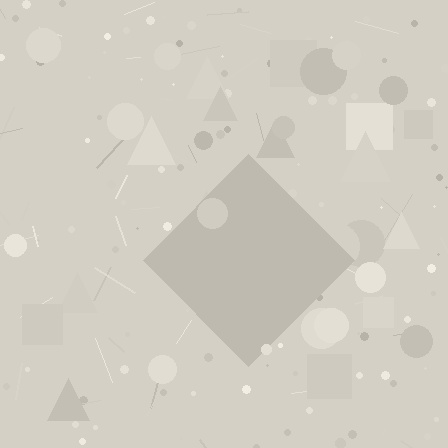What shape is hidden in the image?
A diamond is hidden in the image.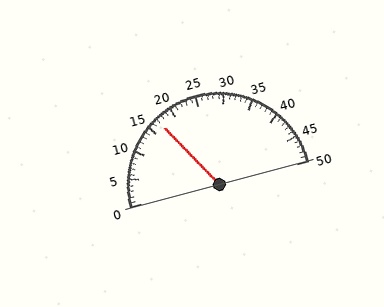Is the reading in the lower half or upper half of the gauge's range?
The reading is in the lower half of the range (0 to 50).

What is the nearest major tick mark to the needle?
The nearest major tick mark is 15.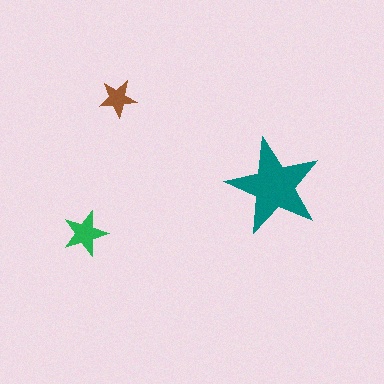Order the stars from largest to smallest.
the teal one, the green one, the brown one.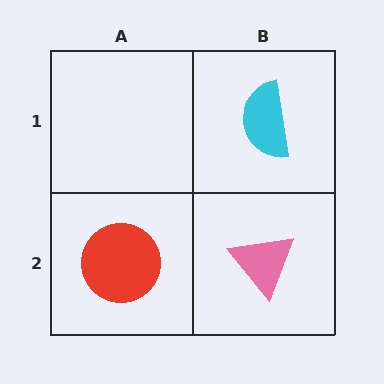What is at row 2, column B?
A pink triangle.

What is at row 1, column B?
A cyan semicircle.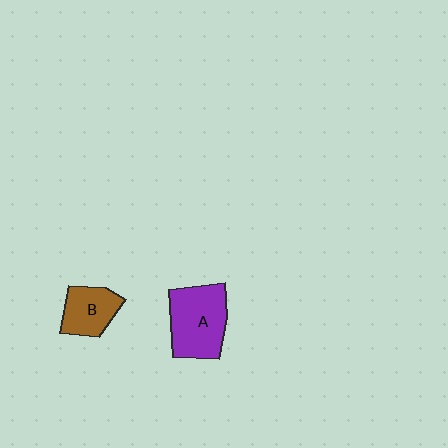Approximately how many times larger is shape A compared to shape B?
Approximately 1.6 times.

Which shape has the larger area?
Shape A (purple).